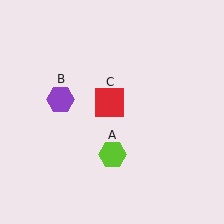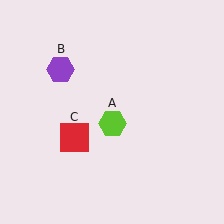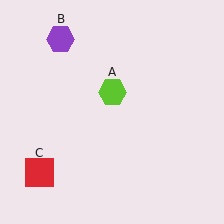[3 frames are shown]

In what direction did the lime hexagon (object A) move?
The lime hexagon (object A) moved up.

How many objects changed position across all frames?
3 objects changed position: lime hexagon (object A), purple hexagon (object B), red square (object C).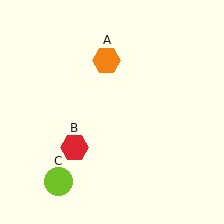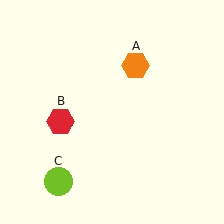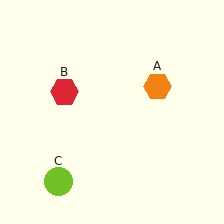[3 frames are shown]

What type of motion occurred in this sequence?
The orange hexagon (object A), red hexagon (object B) rotated clockwise around the center of the scene.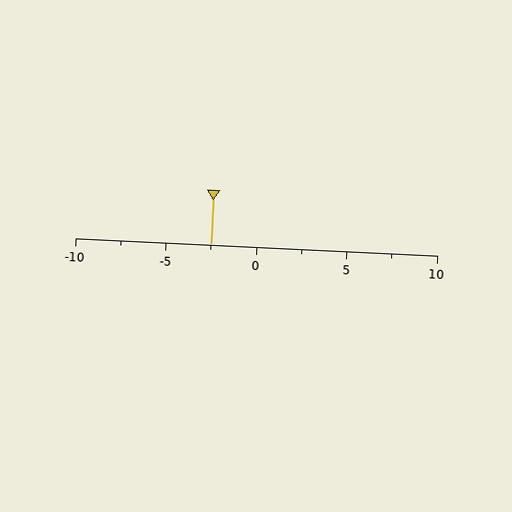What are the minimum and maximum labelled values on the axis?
The axis runs from -10 to 10.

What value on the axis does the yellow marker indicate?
The marker indicates approximately -2.5.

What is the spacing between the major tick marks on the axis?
The major ticks are spaced 5 apart.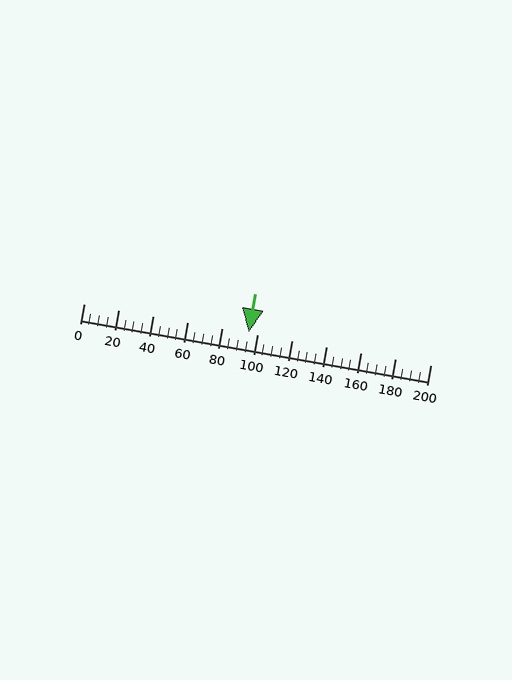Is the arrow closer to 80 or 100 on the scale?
The arrow is closer to 100.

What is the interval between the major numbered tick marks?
The major tick marks are spaced 20 units apart.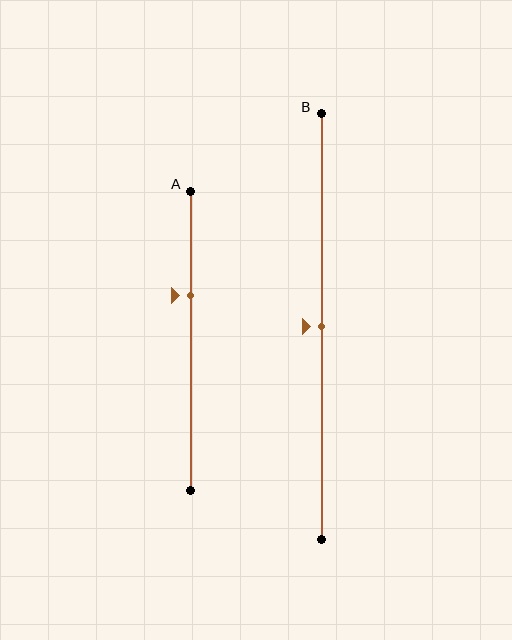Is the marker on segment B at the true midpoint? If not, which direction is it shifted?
Yes, the marker on segment B is at the true midpoint.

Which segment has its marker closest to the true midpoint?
Segment B has its marker closest to the true midpoint.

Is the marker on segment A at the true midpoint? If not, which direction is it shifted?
No, the marker on segment A is shifted upward by about 15% of the segment length.